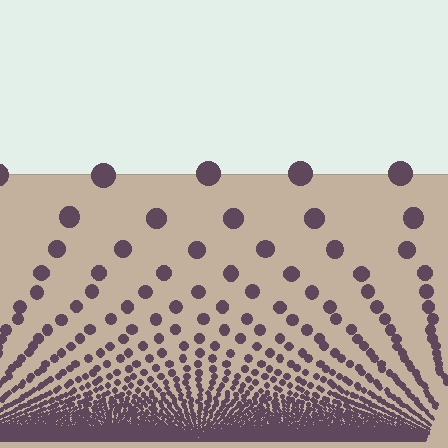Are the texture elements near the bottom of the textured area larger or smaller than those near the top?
Smaller. The gradient is inverted — elements near the bottom are smaller and denser.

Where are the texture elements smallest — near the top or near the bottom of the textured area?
Near the bottom.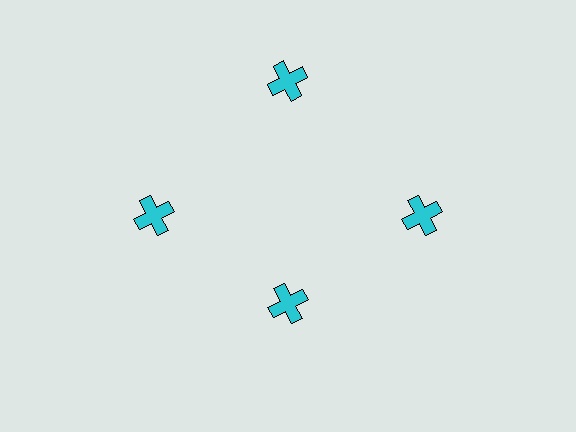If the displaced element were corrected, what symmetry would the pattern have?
It would have 4-fold rotational symmetry — the pattern would map onto itself every 90 degrees.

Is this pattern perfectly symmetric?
No. The 4 cyan crosses are arranged in a ring, but one element near the 6 o'clock position is pulled inward toward the center, breaking the 4-fold rotational symmetry.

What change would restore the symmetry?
The symmetry would be restored by moving it outward, back onto the ring so that all 4 crosses sit at equal angles and equal distance from the center.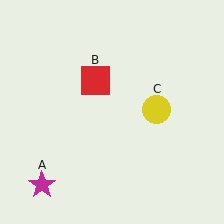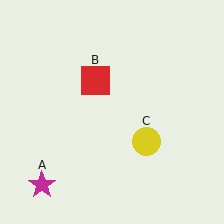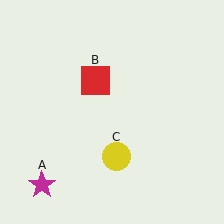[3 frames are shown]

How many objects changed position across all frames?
1 object changed position: yellow circle (object C).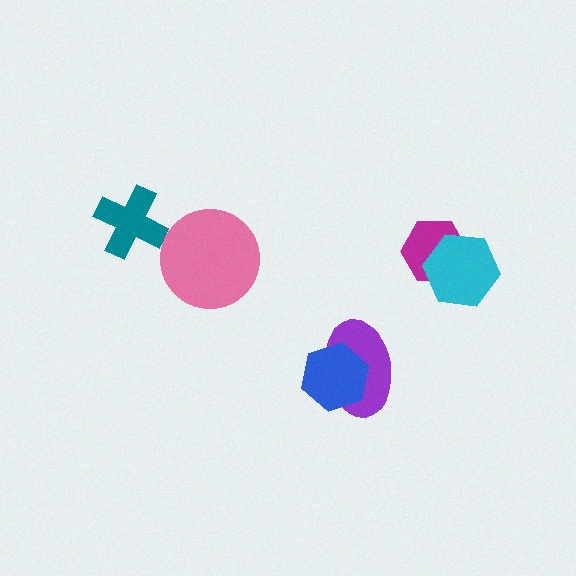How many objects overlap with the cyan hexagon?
1 object overlaps with the cyan hexagon.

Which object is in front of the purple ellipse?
The blue hexagon is in front of the purple ellipse.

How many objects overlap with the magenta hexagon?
1 object overlaps with the magenta hexagon.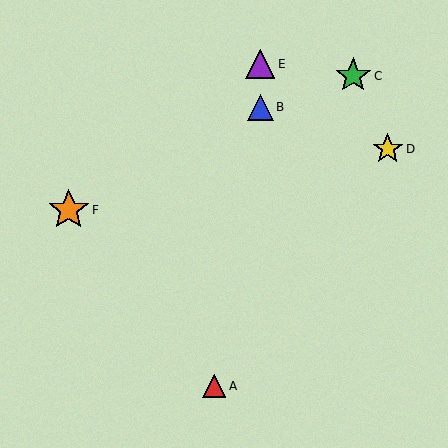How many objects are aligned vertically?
2 objects (B, E) are aligned vertically.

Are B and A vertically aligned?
No, B is at x≈260 and A is at x≈214.